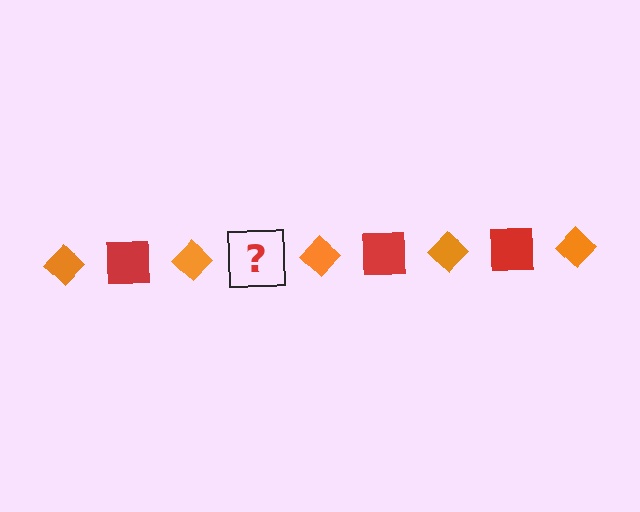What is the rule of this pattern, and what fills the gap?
The rule is that the pattern alternates between orange diamond and red square. The gap should be filled with a red square.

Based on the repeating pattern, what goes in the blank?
The blank should be a red square.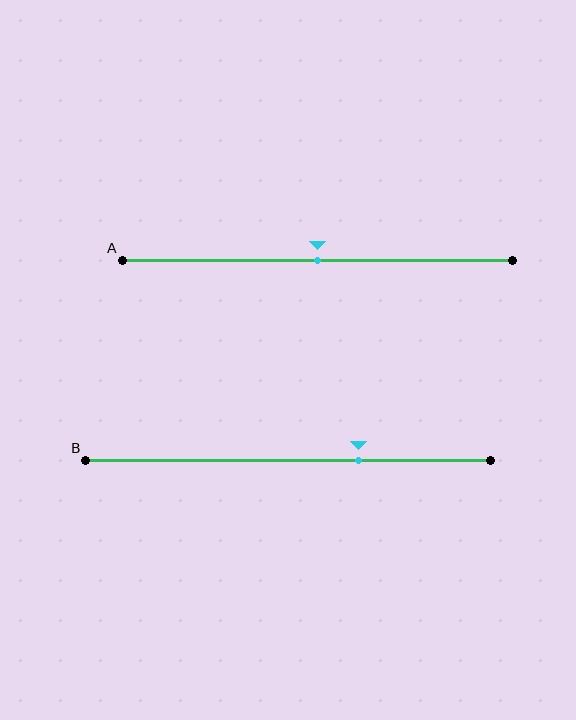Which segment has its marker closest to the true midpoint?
Segment A has its marker closest to the true midpoint.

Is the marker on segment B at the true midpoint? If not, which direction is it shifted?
No, the marker on segment B is shifted to the right by about 18% of the segment length.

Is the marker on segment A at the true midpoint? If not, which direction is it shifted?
Yes, the marker on segment A is at the true midpoint.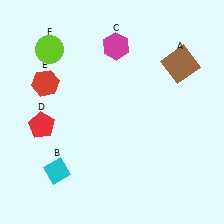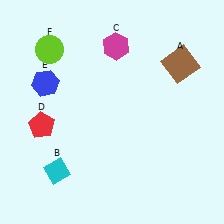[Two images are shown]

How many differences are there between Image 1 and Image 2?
There is 1 difference between the two images.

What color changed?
The hexagon (E) changed from red in Image 1 to blue in Image 2.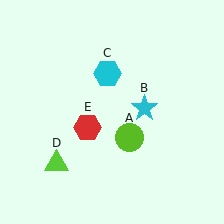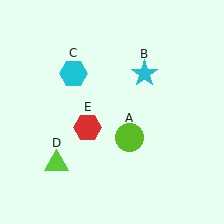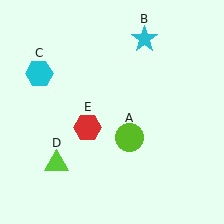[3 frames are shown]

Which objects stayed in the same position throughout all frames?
Lime circle (object A) and lime triangle (object D) and red hexagon (object E) remained stationary.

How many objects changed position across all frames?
2 objects changed position: cyan star (object B), cyan hexagon (object C).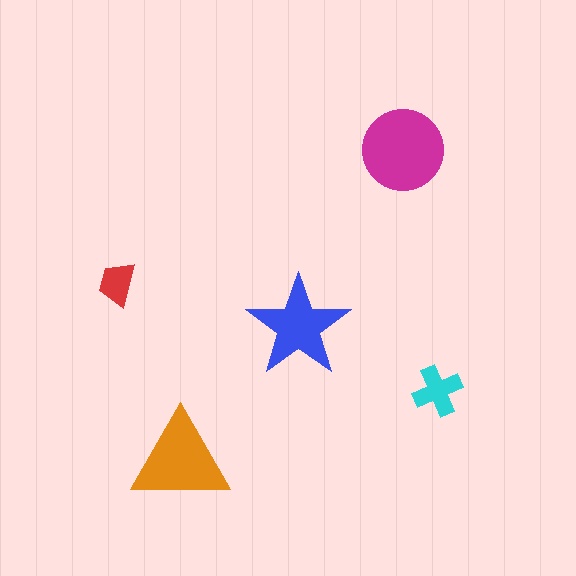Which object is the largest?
The magenta circle.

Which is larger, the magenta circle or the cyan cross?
The magenta circle.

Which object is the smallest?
The red trapezoid.